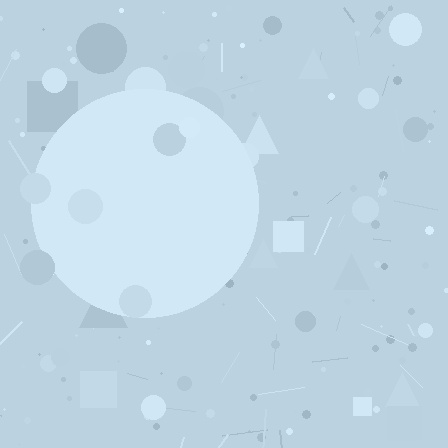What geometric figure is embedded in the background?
A circle is embedded in the background.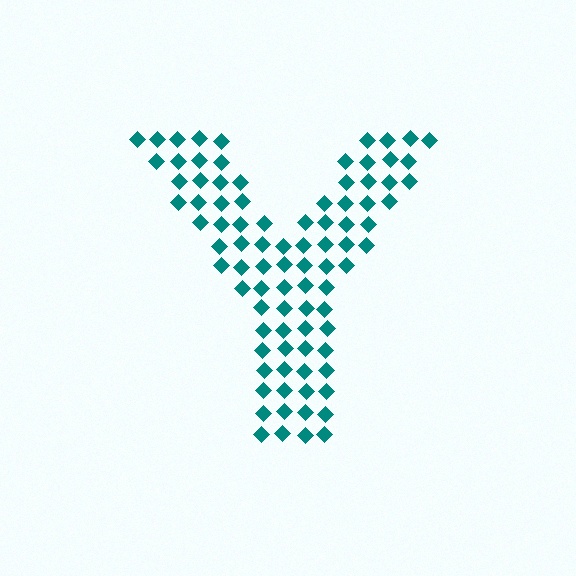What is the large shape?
The large shape is the letter Y.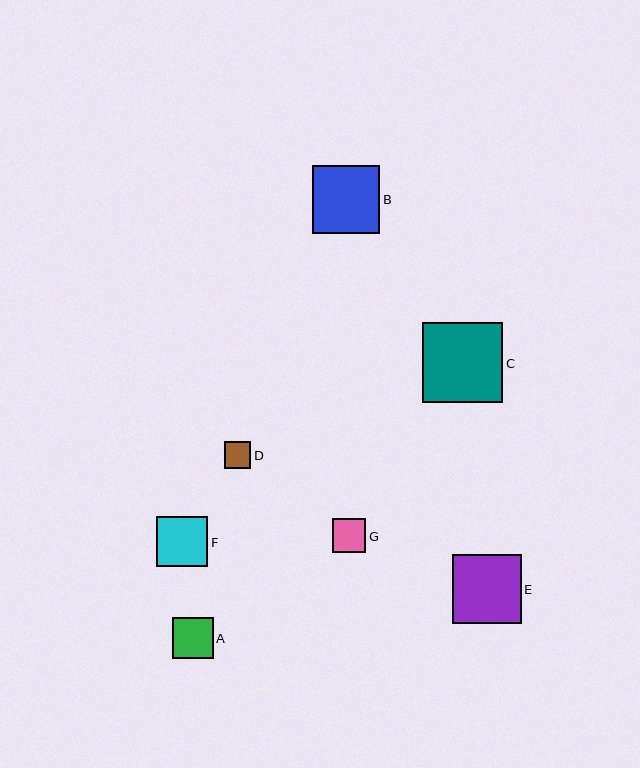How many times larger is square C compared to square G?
Square C is approximately 2.4 times the size of square G.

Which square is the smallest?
Square D is the smallest with a size of approximately 27 pixels.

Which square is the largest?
Square C is the largest with a size of approximately 80 pixels.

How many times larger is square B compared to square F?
Square B is approximately 1.3 times the size of square F.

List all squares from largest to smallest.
From largest to smallest: C, E, B, F, A, G, D.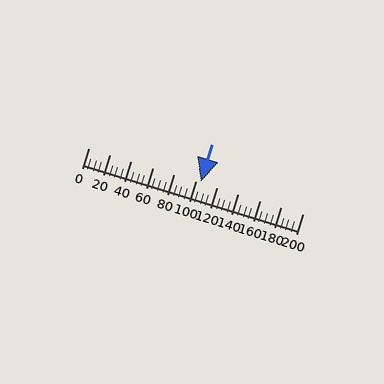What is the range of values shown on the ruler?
The ruler shows values from 0 to 200.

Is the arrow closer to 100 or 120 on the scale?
The arrow is closer to 100.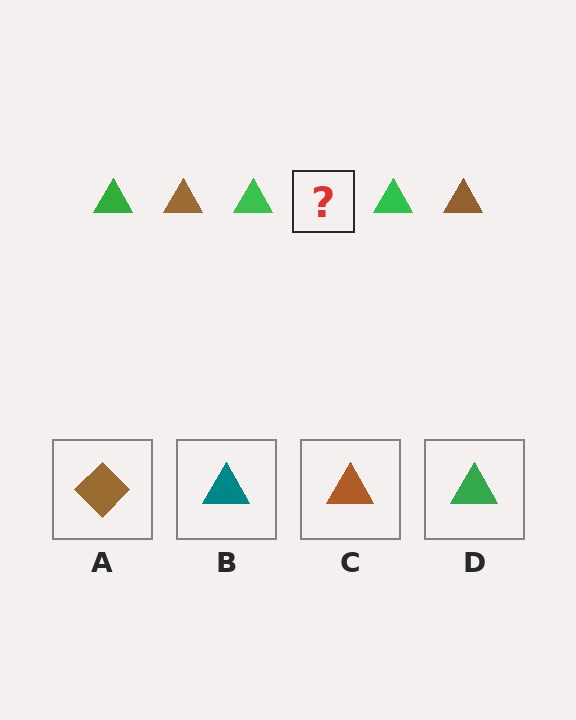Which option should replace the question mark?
Option C.